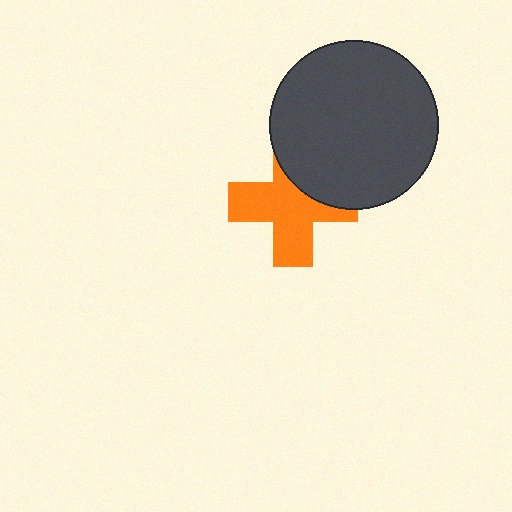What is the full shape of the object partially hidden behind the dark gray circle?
The partially hidden object is an orange cross.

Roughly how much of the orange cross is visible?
Most of it is visible (roughly 67%).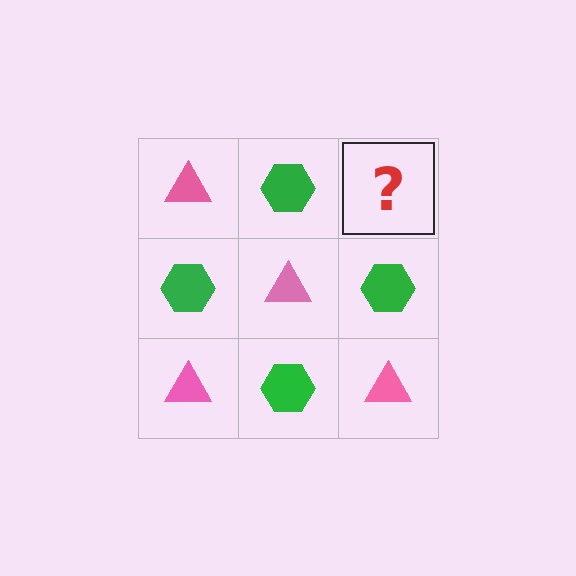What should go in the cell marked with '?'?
The missing cell should contain a pink triangle.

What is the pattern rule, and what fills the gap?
The rule is that it alternates pink triangle and green hexagon in a checkerboard pattern. The gap should be filled with a pink triangle.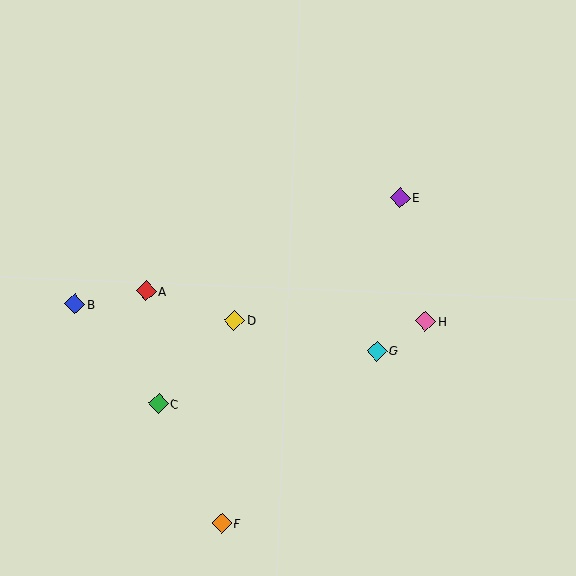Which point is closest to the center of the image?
Point D at (234, 320) is closest to the center.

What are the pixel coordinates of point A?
Point A is at (146, 291).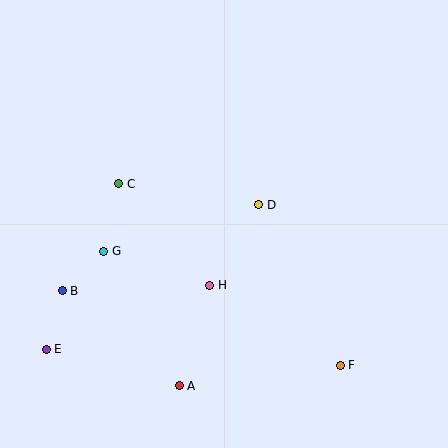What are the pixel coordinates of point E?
Point E is at (46, 349).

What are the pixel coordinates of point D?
Point D is at (259, 205).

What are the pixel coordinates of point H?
Point H is at (210, 285).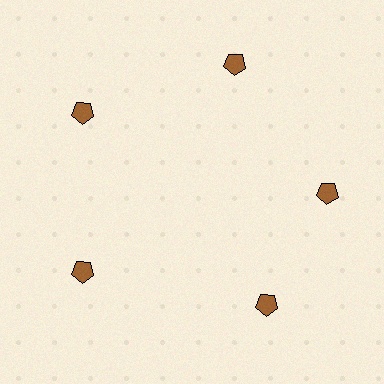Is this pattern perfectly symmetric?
No. The 5 brown pentagons are arranged in a ring, but one element near the 5 o'clock position is rotated out of alignment along the ring, breaking the 5-fold rotational symmetry.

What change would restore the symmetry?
The symmetry would be restored by rotating it back into even spacing with its neighbors so that all 5 pentagons sit at equal angles and equal distance from the center.